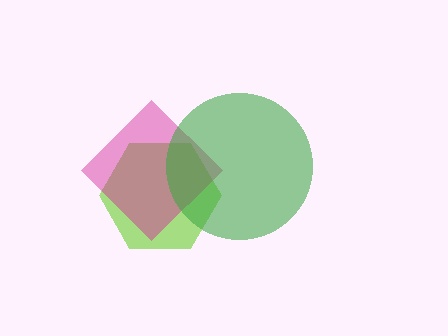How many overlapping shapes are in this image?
There are 3 overlapping shapes in the image.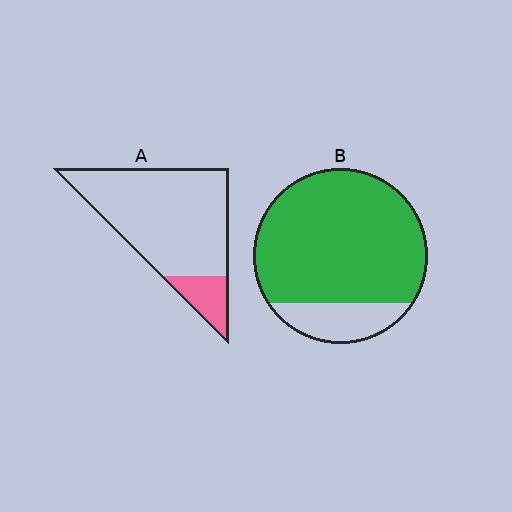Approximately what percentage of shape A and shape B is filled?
A is approximately 15% and B is approximately 80%.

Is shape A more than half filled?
No.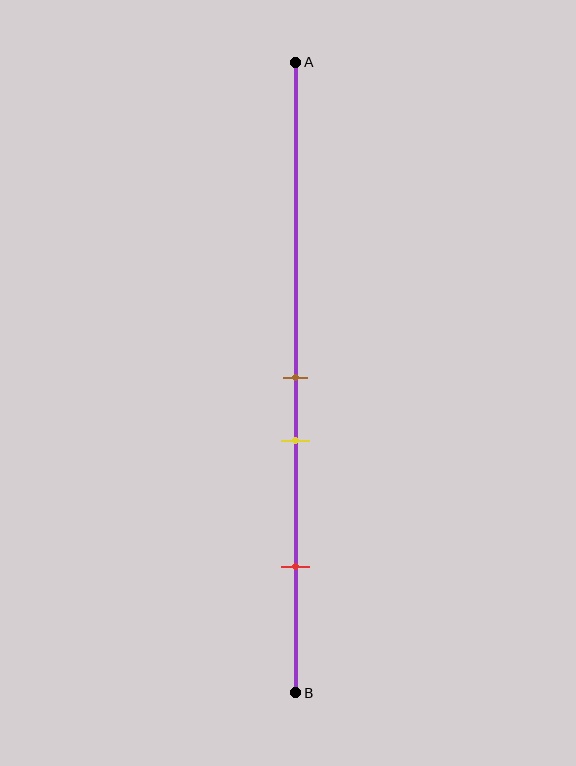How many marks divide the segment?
There are 3 marks dividing the segment.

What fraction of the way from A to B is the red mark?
The red mark is approximately 80% (0.8) of the way from A to B.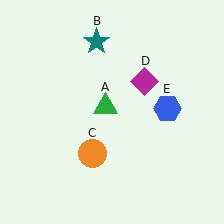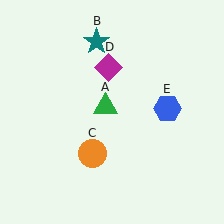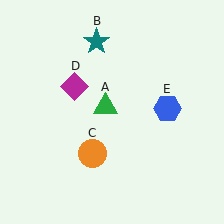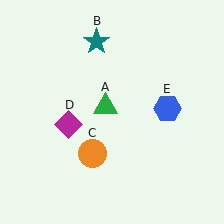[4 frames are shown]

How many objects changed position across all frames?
1 object changed position: magenta diamond (object D).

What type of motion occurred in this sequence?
The magenta diamond (object D) rotated counterclockwise around the center of the scene.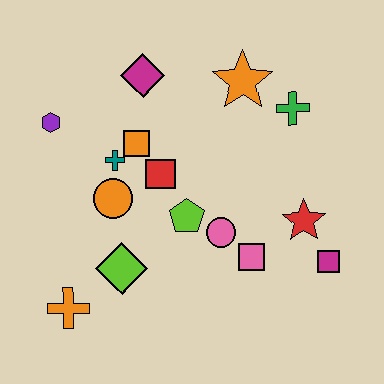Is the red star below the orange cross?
No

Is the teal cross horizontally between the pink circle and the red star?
No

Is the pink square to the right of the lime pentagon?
Yes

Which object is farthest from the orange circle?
The magenta square is farthest from the orange circle.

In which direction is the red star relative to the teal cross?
The red star is to the right of the teal cross.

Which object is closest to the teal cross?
The orange square is closest to the teal cross.